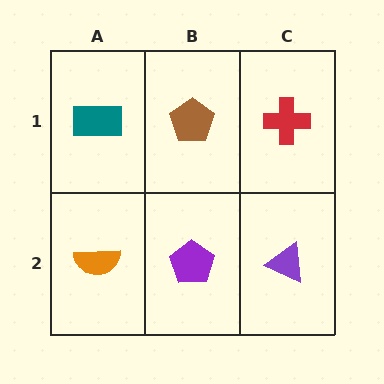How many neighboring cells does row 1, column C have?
2.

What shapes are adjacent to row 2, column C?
A red cross (row 1, column C), a purple pentagon (row 2, column B).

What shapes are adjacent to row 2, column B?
A brown pentagon (row 1, column B), an orange semicircle (row 2, column A), a purple triangle (row 2, column C).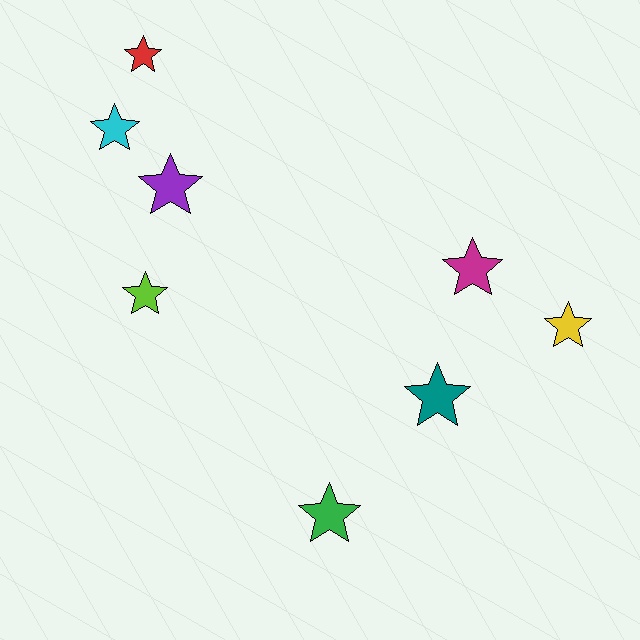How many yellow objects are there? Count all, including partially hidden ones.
There is 1 yellow object.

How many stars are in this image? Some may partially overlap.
There are 8 stars.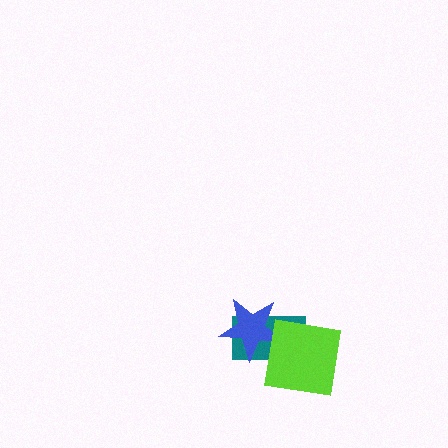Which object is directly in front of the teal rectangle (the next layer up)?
The blue star is directly in front of the teal rectangle.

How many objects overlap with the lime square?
2 objects overlap with the lime square.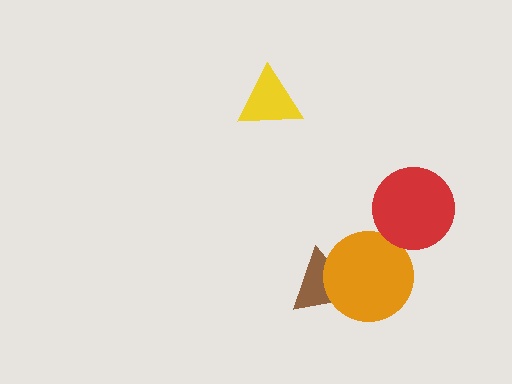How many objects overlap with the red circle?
0 objects overlap with the red circle.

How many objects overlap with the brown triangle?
1 object overlaps with the brown triangle.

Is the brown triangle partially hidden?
Yes, it is partially covered by another shape.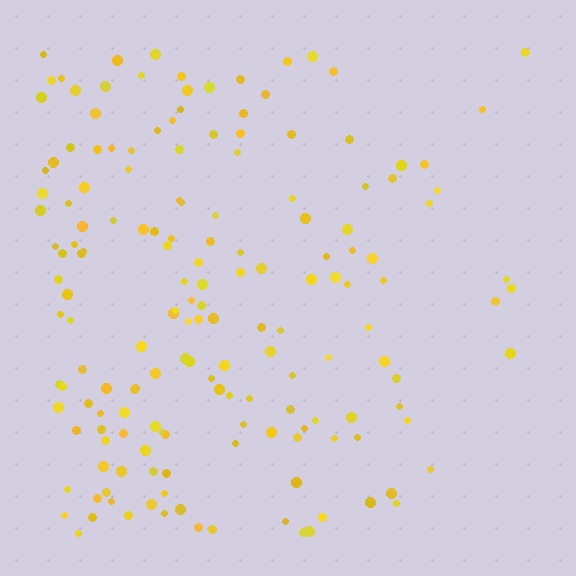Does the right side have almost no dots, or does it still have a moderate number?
Still a moderate number, just noticeably fewer than the left.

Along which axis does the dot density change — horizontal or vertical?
Horizontal.